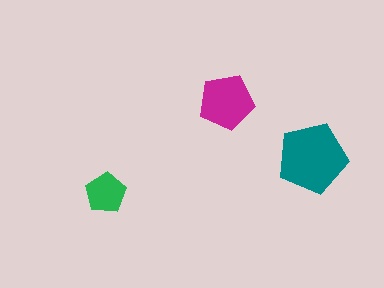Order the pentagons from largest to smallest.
the teal one, the magenta one, the green one.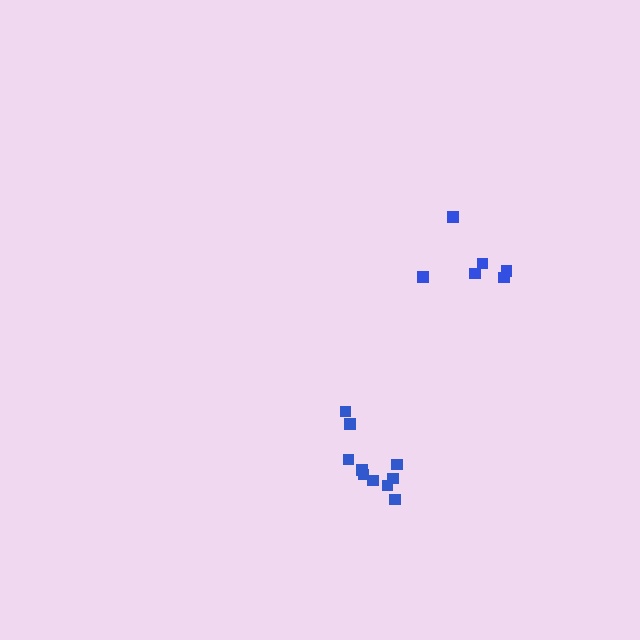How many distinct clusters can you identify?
There are 2 distinct clusters.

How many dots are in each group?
Group 1: 10 dots, Group 2: 6 dots (16 total).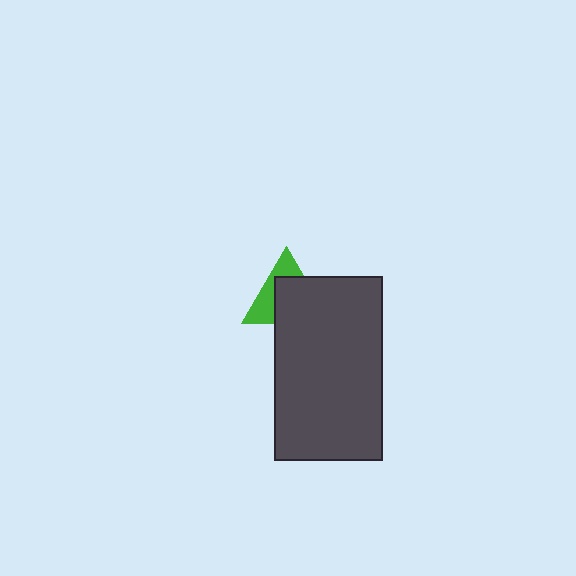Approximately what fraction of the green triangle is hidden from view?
Roughly 60% of the green triangle is hidden behind the dark gray rectangle.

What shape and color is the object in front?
The object in front is a dark gray rectangle.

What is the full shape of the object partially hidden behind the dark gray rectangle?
The partially hidden object is a green triangle.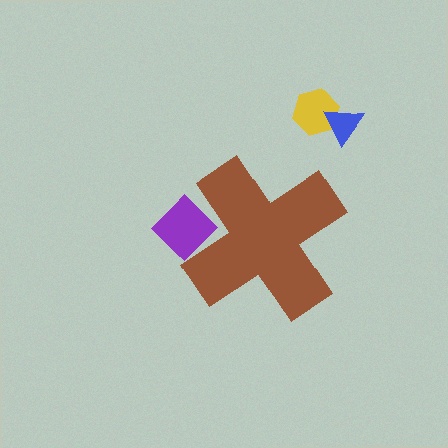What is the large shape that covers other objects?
A brown cross.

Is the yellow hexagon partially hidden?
No, the yellow hexagon is fully visible.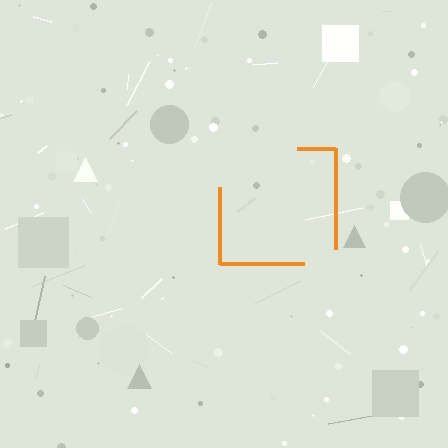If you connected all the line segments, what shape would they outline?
They would outline a square.